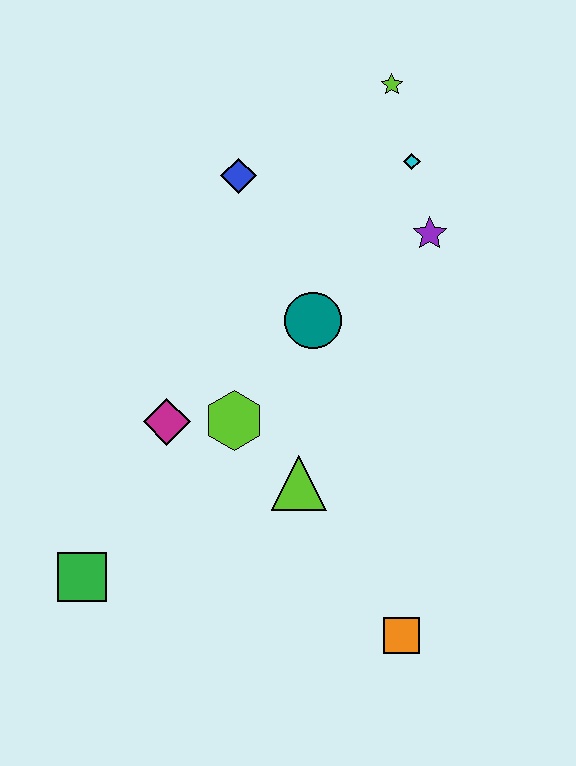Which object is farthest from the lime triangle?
The lime star is farthest from the lime triangle.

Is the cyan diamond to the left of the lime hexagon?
No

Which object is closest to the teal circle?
The lime hexagon is closest to the teal circle.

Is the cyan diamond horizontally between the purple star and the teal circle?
Yes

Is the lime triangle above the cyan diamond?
No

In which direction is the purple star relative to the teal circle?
The purple star is to the right of the teal circle.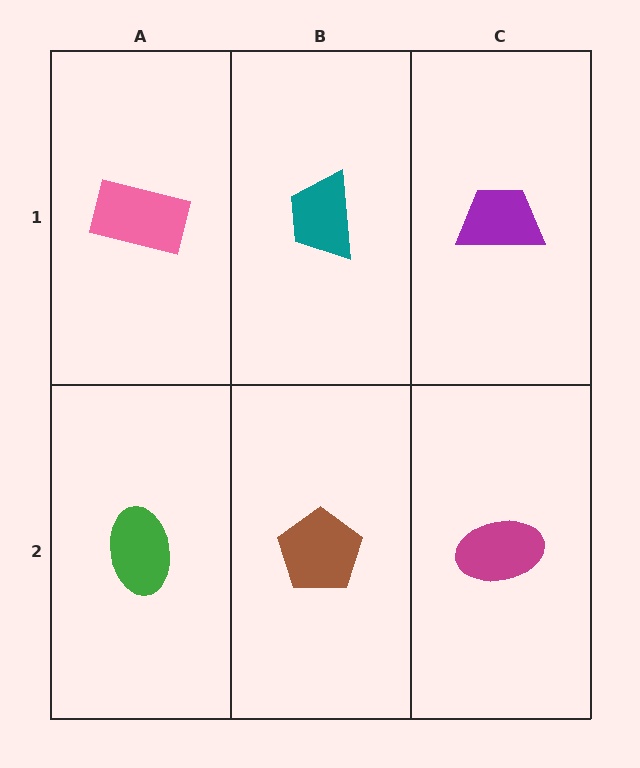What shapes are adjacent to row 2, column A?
A pink rectangle (row 1, column A), a brown pentagon (row 2, column B).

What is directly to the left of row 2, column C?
A brown pentagon.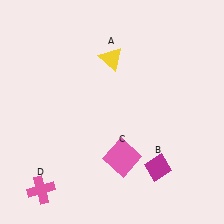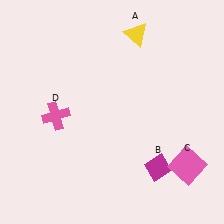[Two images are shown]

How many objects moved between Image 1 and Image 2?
3 objects moved between the two images.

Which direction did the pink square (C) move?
The pink square (C) moved right.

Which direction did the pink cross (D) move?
The pink cross (D) moved up.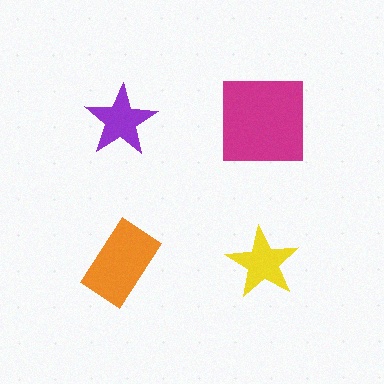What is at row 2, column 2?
A yellow star.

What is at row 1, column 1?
A purple star.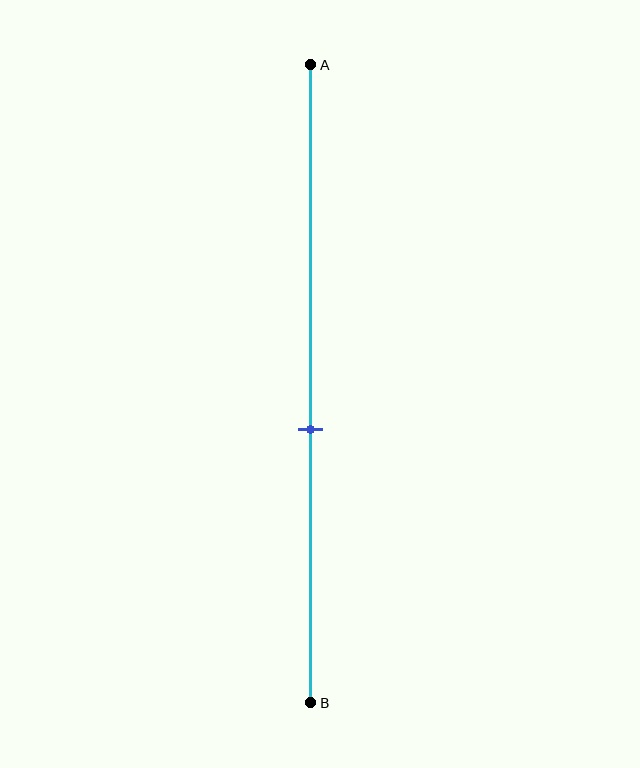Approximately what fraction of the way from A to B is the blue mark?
The blue mark is approximately 55% of the way from A to B.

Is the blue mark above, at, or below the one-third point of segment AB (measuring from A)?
The blue mark is below the one-third point of segment AB.